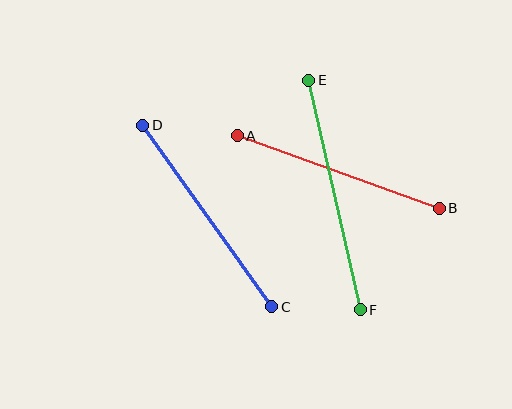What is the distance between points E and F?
The distance is approximately 236 pixels.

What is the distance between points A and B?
The distance is approximately 215 pixels.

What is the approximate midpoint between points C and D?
The midpoint is at approximately (207, 216) pixels.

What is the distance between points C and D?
The distance is approximately 223 pixels.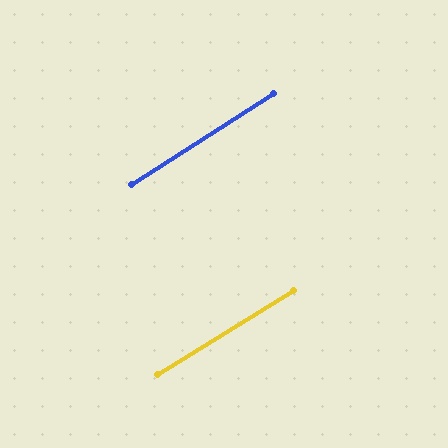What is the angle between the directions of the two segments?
Approximately 1 degree.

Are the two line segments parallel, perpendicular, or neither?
Parallel — their directions differ by only 0.9°.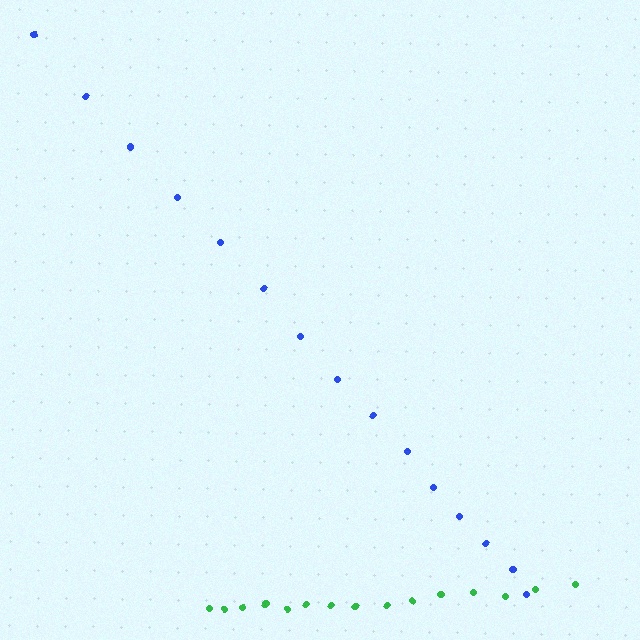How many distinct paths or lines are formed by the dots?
There are 2 distinct paths.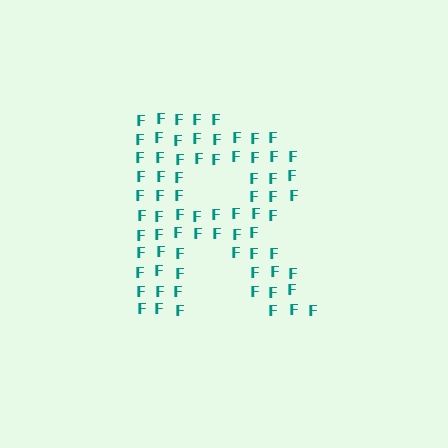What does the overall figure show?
The overall figure shows the letter R.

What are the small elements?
The small elements are letter F's.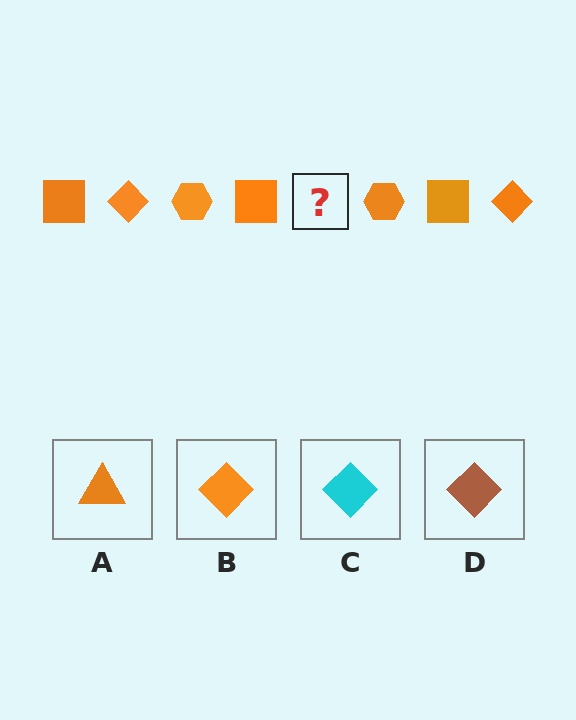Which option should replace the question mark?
Option B.